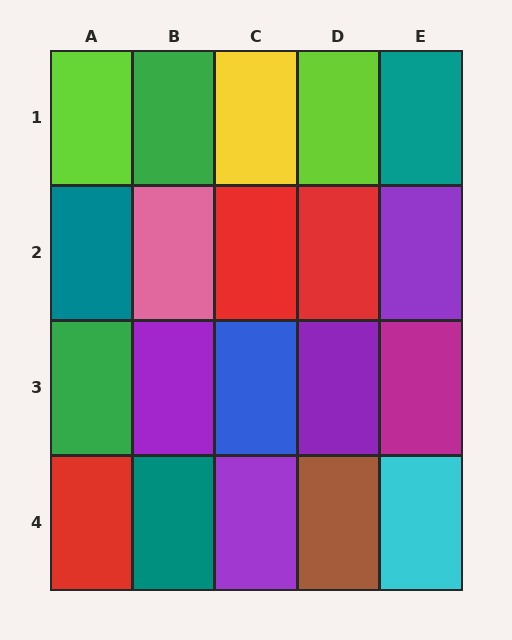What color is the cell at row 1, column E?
Teal.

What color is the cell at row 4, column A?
Red.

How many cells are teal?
3 cells are teal.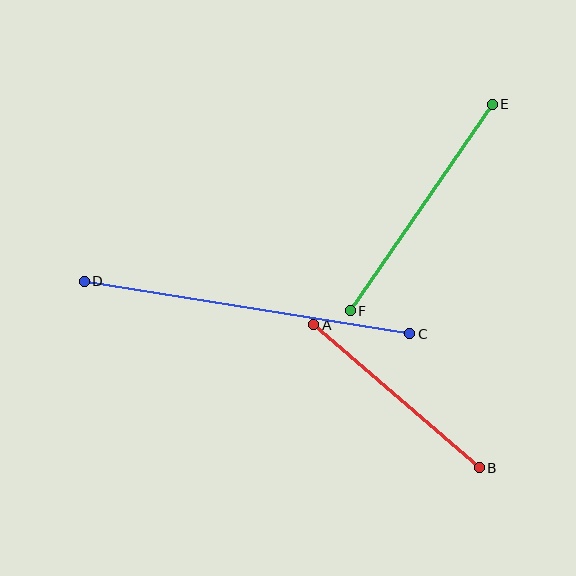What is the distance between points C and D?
The distance is approximately 330 pixels.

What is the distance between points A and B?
The distance is approximately 219 pixels.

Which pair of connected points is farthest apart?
Points C and D are farthest apart.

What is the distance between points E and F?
The distance is approximately 251 pixels.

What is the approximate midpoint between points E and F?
The midpoint is at approximately (421, 207) pixels.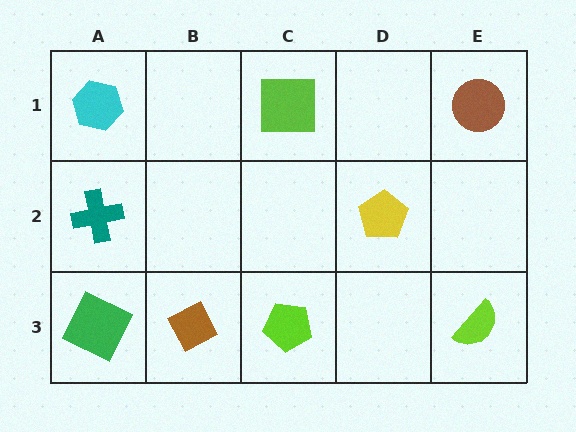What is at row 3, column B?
A brown diamond.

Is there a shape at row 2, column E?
No, that cell is empty.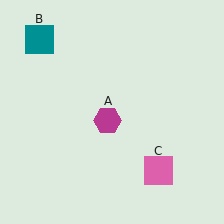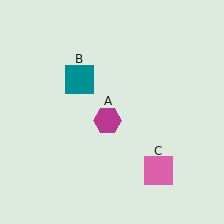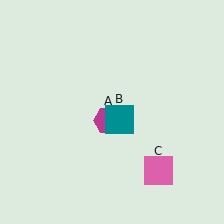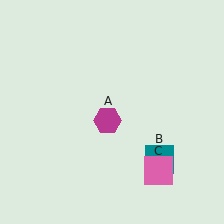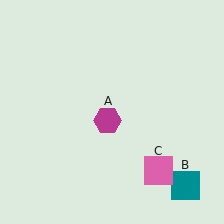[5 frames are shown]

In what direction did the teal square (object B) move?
The teal square (object B) moved down and to the right.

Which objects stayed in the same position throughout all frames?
Magenta hexagon (object A) and pink square (object C) remained stationary.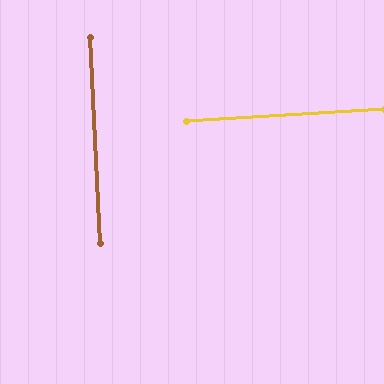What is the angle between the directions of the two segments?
Approximately 89 degrees.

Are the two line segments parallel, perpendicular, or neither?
Perpendicular — they meet at approximately 89°.